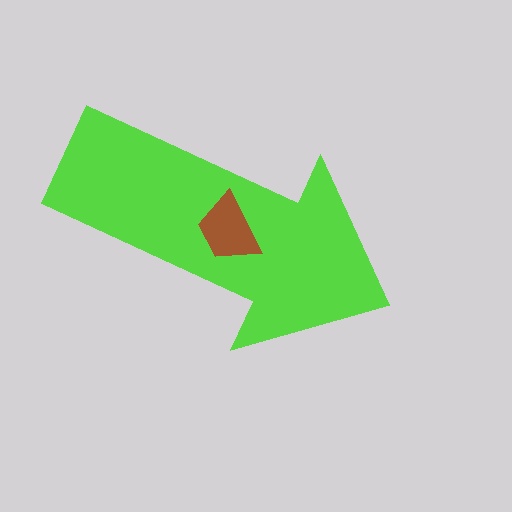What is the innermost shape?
The brown trapezoid.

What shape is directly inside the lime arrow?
The brown trapezoid.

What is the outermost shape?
The lime arrow.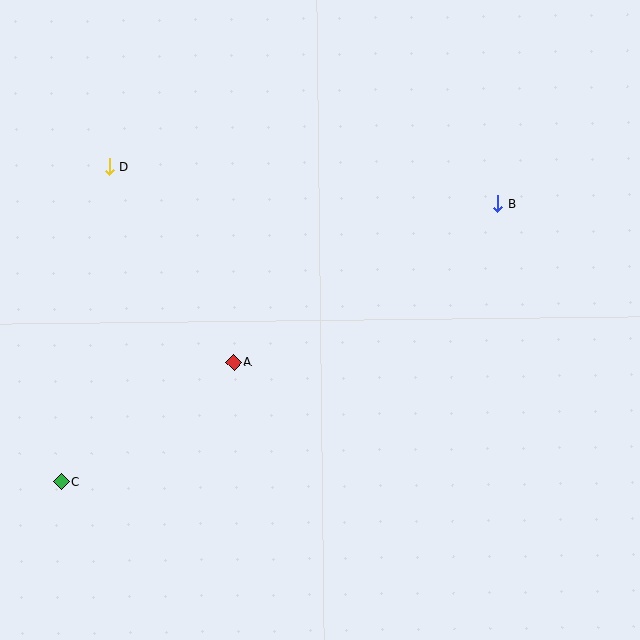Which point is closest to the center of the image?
Point A at (234, 362) is closest to the center.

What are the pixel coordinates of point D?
Point D is at (110, 167).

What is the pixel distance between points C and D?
The distance between C and D is 318 pixels.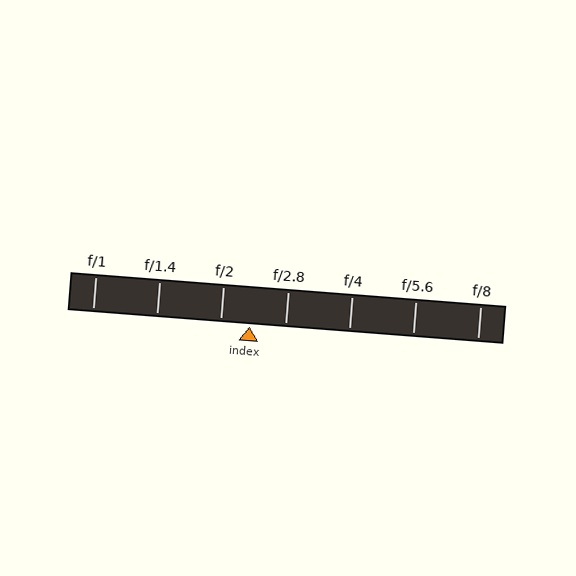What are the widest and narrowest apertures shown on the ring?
The widest aperture shown is f/1 and the narrowest is f/8.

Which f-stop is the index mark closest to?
The index mark is closest to f/2.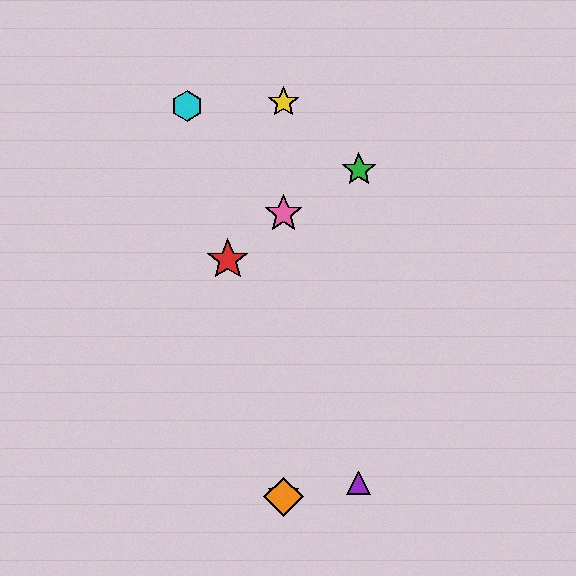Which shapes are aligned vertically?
The blue star, the yellow star, the orange diamond, the pink star are aligned vertically.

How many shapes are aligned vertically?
4 shapes (the blue star, the yellow star, the orange diamond, the pink star) are aligned vertically.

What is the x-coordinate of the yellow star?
The yellow star is at x≈283.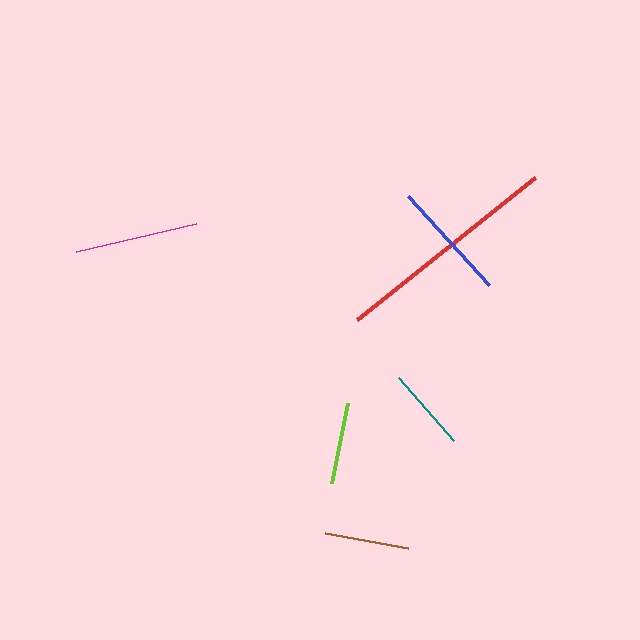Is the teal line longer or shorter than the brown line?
The brown line is longer than the teal line.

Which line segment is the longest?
The red line is the longest at approximately 228 pixels.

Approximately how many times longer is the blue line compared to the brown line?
The blue line is approximately 1.4 times the length of the brown line.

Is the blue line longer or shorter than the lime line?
The blue line is longer than the lime line.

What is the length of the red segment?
The red segment is approximately 228 pixels long.